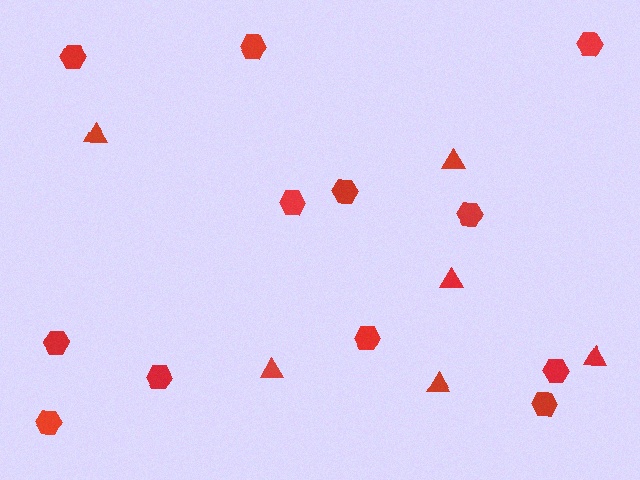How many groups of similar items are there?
There are 2 groups: one group of triangles (6) and one group of hexagons (12).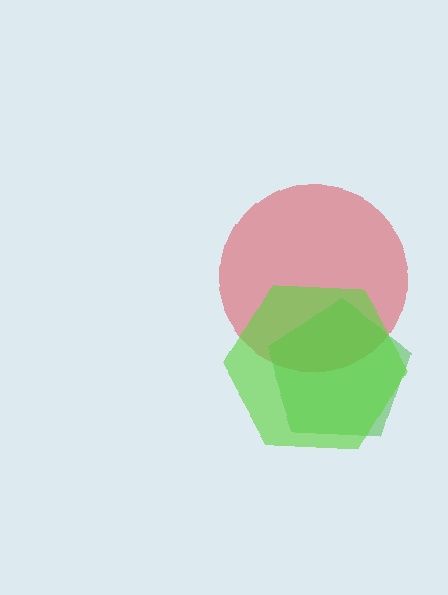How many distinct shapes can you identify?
There are 3 distinct shapes: a red circle, a green pentagon, a lime hexagon.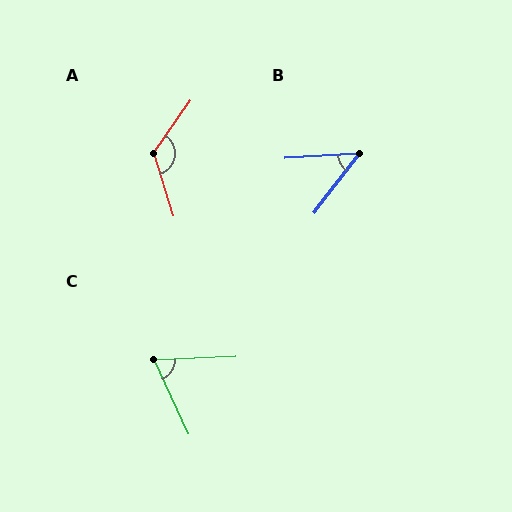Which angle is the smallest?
B, at approximately 50 degrees.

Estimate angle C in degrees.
Approximately 68 degrees.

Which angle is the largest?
A, at approximately 128 degrees.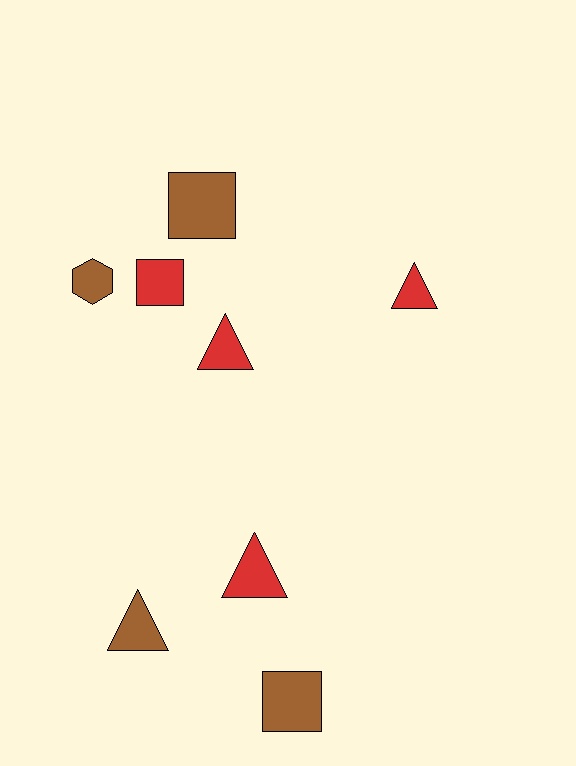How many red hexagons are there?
There are no red hexagons.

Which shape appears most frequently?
Triangle, with 4 objects.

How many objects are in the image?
There are 8 objects.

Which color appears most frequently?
Red, with 4 objects.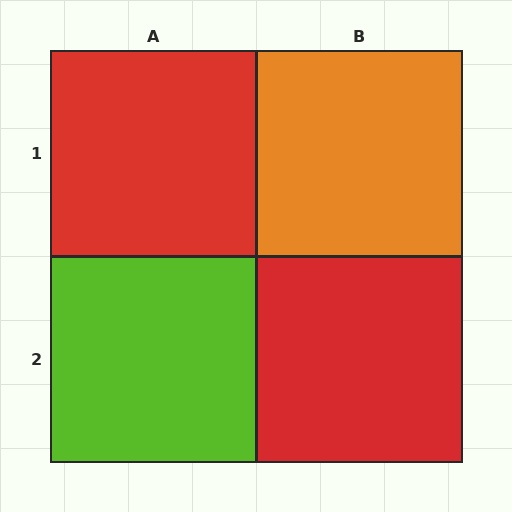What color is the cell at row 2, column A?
Lime.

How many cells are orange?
1 cell is orange.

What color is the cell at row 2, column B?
Red.